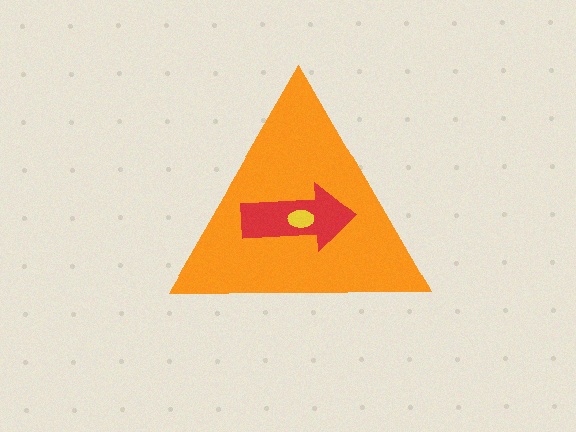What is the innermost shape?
The yellow ellipse.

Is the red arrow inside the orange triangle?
Yes.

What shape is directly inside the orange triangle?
The red arrow.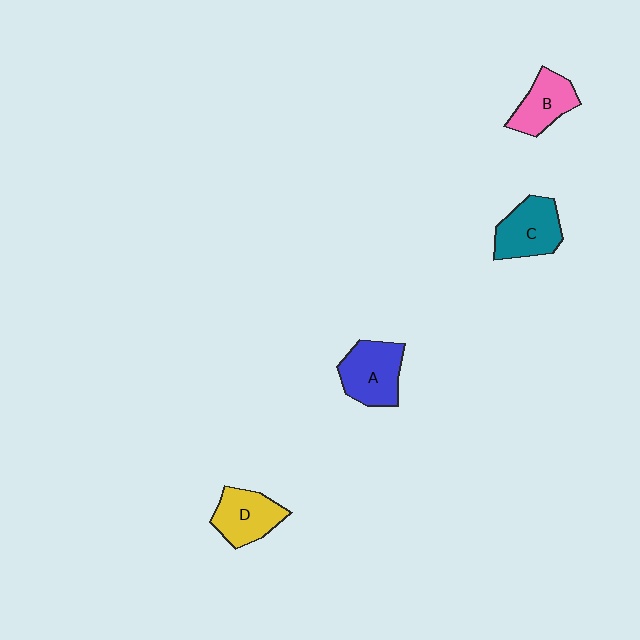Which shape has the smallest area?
Shape B (pink).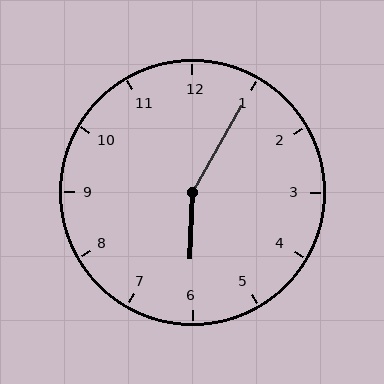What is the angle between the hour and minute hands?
Approximately 152 degrees.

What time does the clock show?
6:05.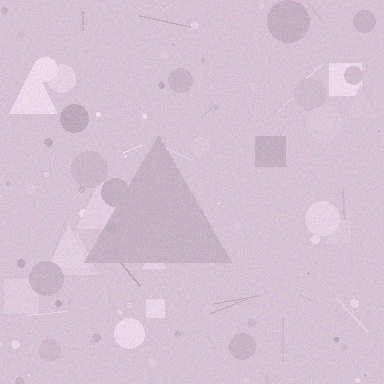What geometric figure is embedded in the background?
A triangle is embedded in the background.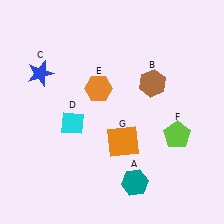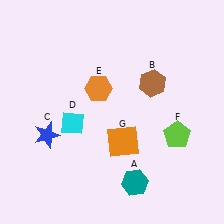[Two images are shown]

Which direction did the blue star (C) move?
The blue star (C) moved down.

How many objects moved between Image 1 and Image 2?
1 object moved between the two images.